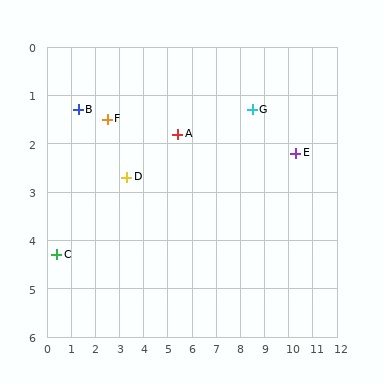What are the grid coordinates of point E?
Point E is at approximately (10.3, 2.2).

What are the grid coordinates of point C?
Point C is at approximately (0.4, 4.3).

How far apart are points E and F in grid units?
Points E and F are about 7.8 grid units apart.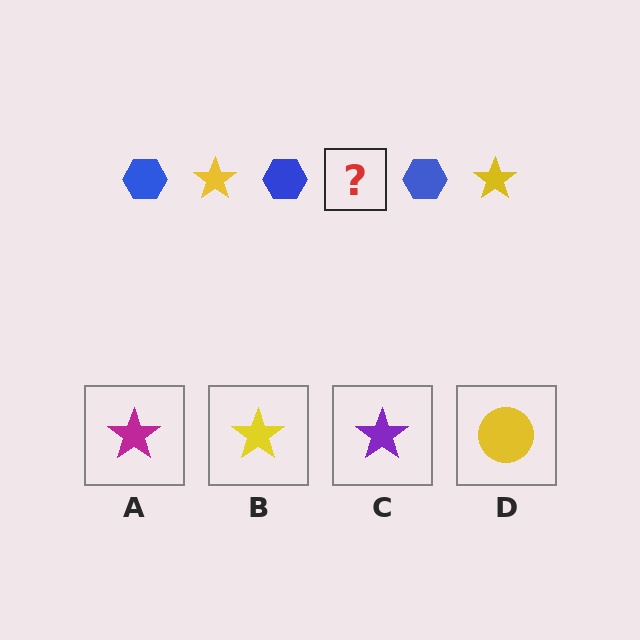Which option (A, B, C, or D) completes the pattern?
B.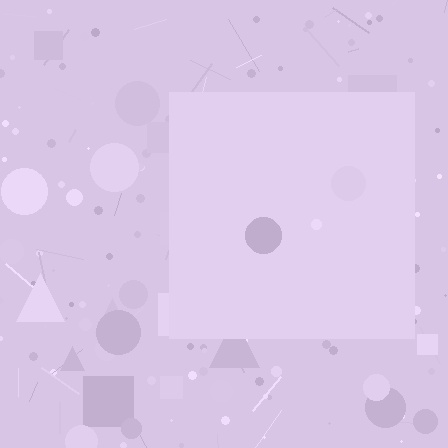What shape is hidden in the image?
A square is hidden in the image.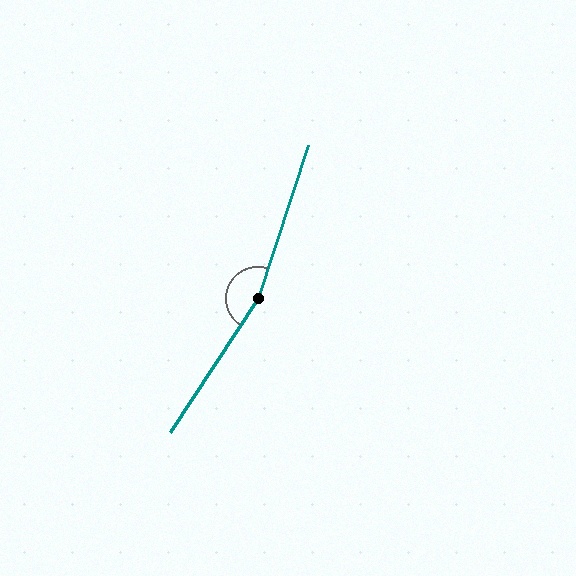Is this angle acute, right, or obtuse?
It is obtuse.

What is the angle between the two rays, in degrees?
Approximately 165 degrees.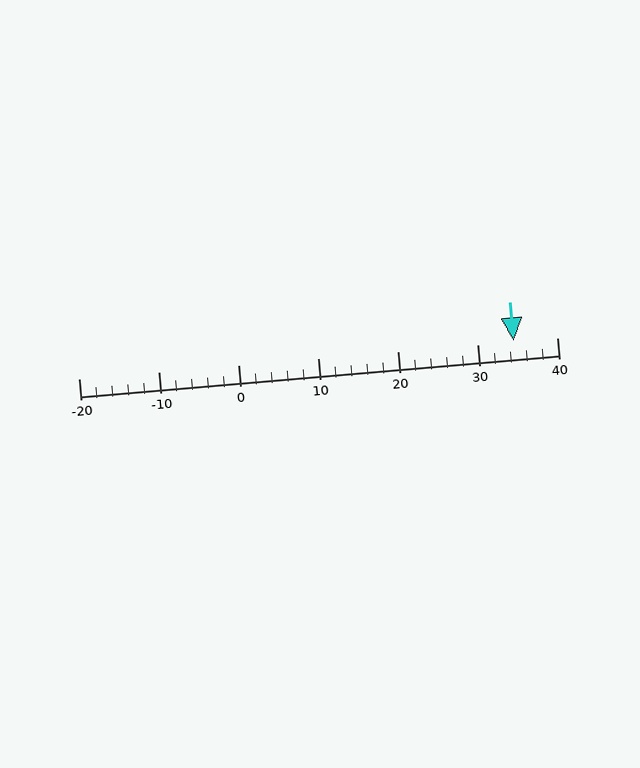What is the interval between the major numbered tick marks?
The major tick marks are spaced 10 units apart.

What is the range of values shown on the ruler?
The ruler shows values from -20 to 40.